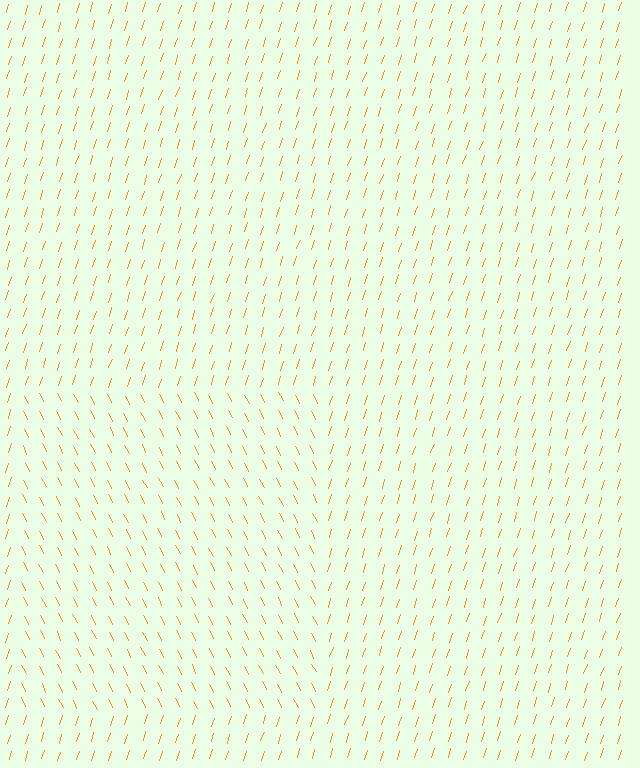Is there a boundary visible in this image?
Yes, there is a texture boundary formed by a change in line orientation.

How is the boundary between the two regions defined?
The boundary is defined purely by a change in line orientation (approximately 45 degrees difference). All lines are the same color and thickness.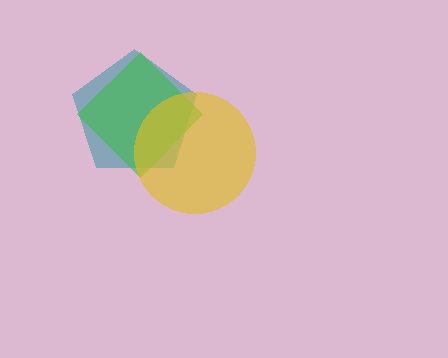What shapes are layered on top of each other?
The layered shapes are: a teal pentagon, a green diamond, a yellow circle.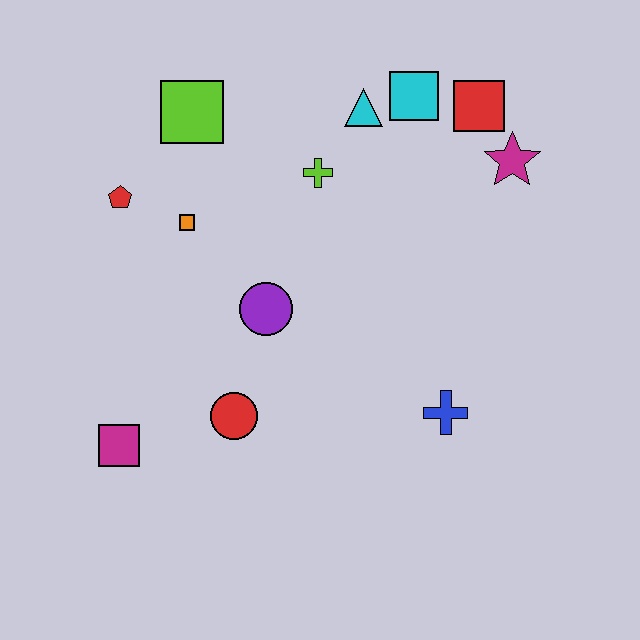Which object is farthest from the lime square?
The blue cross is farthest from the lime square.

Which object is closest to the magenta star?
The red square is closest to the magenta star.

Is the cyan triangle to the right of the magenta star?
No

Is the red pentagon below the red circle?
No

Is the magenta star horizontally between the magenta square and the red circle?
No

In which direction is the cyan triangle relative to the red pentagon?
The cyan triangle is to the right of the red pentagon.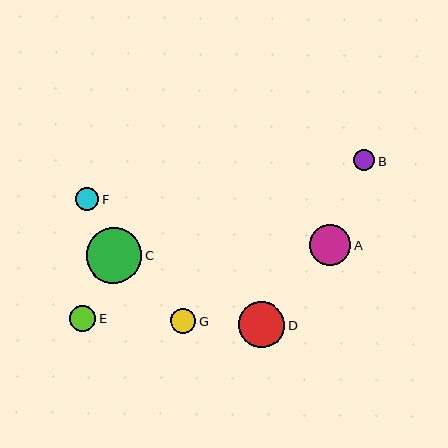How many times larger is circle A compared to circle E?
Circle A is approximately 1.6 times the size of circle E.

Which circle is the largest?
Circle C is the largest with a size of approximately 55 pixels.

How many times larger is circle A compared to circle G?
Circle A is approximately 1.7 times the size of circle G.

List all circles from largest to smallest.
From largest to smallest: C, D, A, E, G, F, B.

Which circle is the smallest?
Circle B is the smallest with a size of approximately 21 pixels.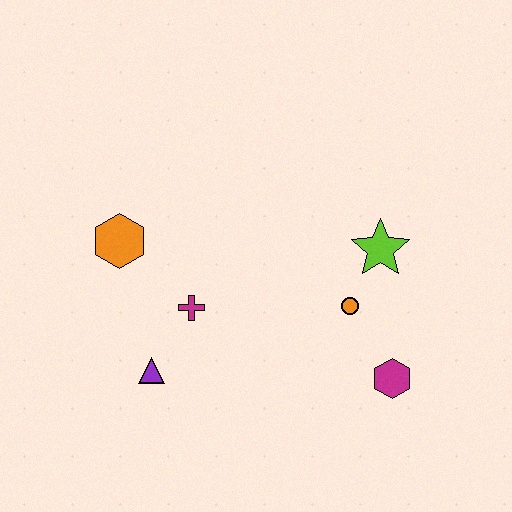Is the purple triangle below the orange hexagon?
Yes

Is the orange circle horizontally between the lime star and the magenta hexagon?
No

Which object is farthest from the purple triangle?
The lime star is farthest from the purple triangle.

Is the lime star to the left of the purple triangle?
No